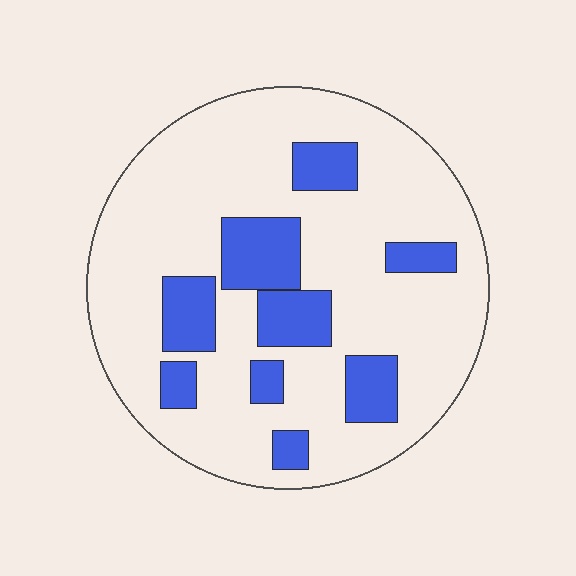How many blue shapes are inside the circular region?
9.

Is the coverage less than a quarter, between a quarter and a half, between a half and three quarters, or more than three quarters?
Less than a quarter.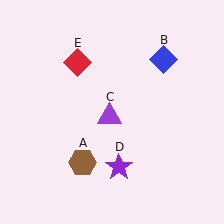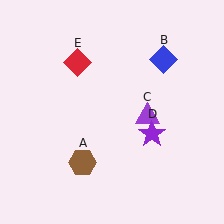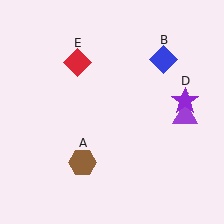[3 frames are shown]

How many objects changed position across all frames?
2 objects changed position: purple triangle (object C), purple star (object D).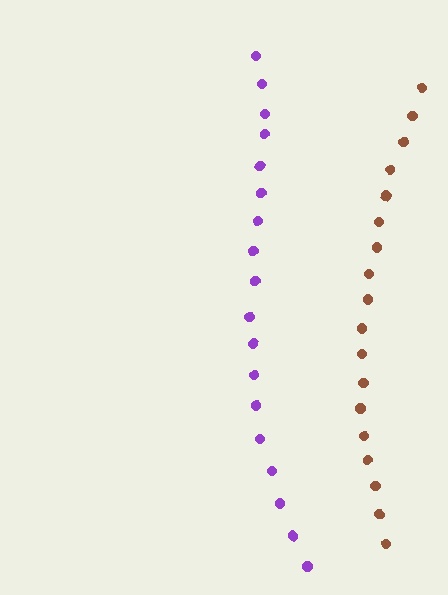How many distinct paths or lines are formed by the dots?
There are 2 distinct paths.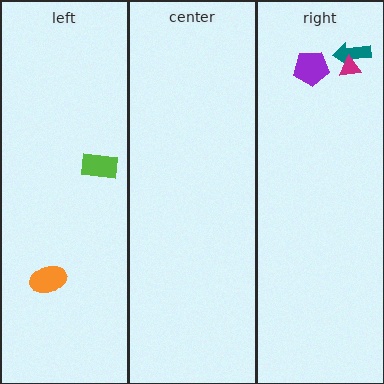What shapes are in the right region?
The purple pentagon, the teal arrow, the magenta triangle.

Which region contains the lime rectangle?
The left region.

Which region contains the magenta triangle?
The right region.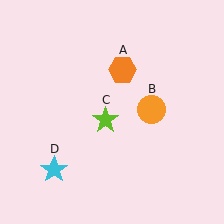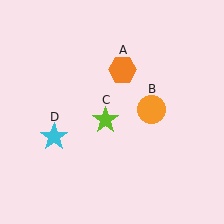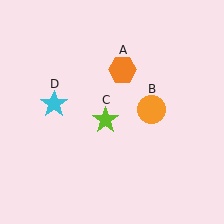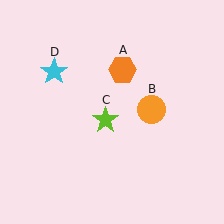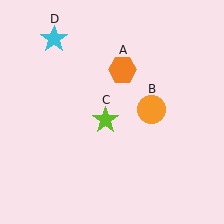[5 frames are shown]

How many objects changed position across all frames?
1 object changed position: cyan star (object D).